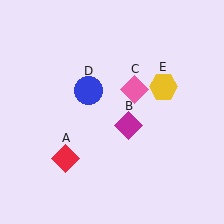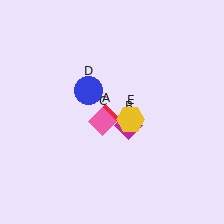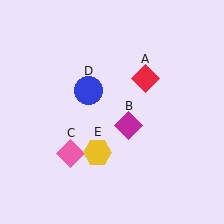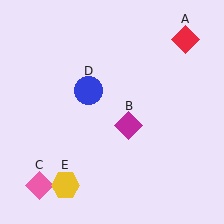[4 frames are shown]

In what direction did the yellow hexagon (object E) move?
The yellow hexagon (object E) moved down and to the left.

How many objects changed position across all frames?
3 objects changed position: red diamond (object A), pink diamond (object C), yellow hexagon (object E).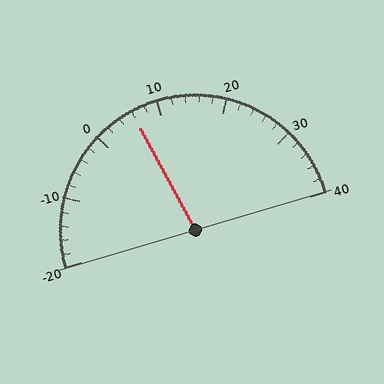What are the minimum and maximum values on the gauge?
The gauge ranges from -20 to 40.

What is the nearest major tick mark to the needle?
The nearest major tick mark is 10.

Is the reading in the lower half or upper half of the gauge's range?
The reading is in the lower half of the range (-20 to 40).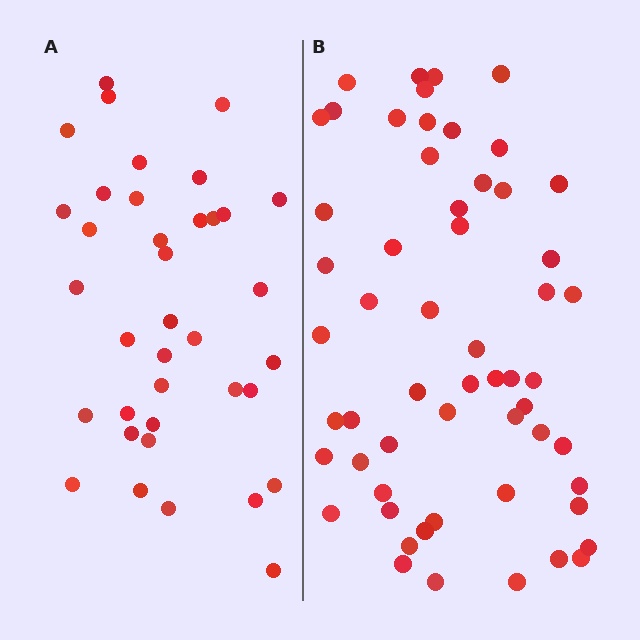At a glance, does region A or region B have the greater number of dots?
Region B (the right region) has more dots.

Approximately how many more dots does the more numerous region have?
Region B has approximately 20 more dots than region A.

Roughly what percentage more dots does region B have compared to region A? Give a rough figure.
About 55% more.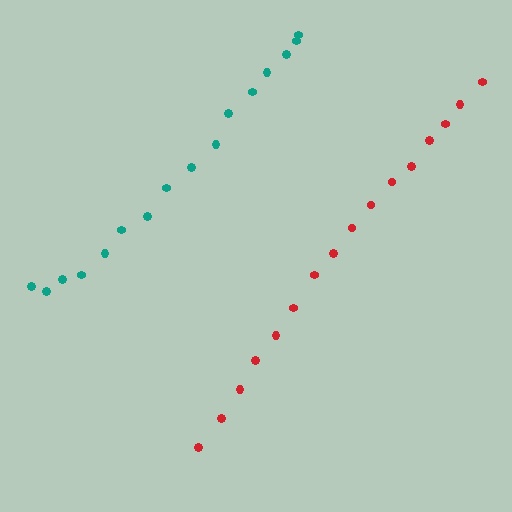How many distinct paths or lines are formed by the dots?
There are 2 distinct paths.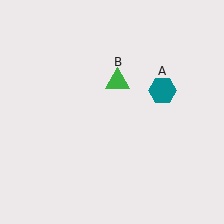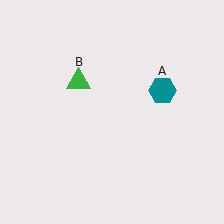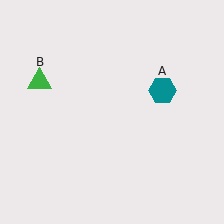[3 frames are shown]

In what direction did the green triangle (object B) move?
The green triangle (object B) moved left.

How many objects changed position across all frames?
1 object changed position: green triangle (object B).